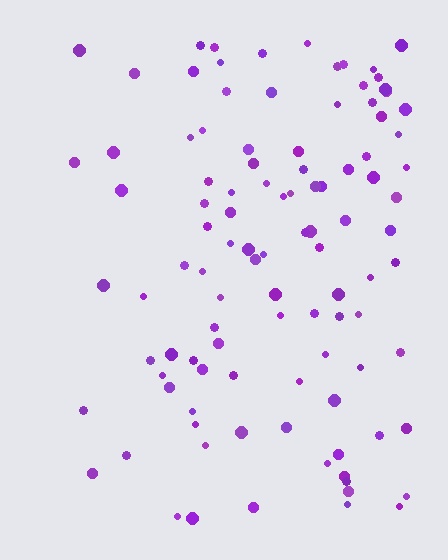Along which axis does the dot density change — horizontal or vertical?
Horizontal.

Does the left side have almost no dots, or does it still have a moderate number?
Still a moderate number, just noticeably fewer than the right.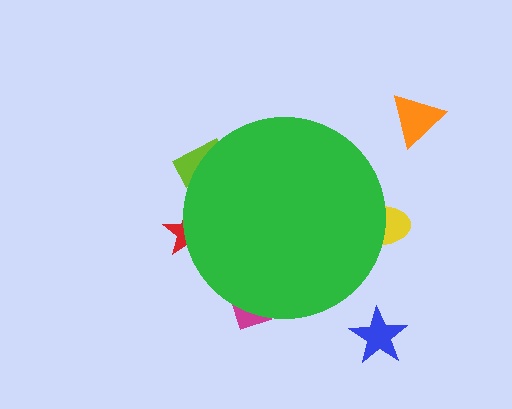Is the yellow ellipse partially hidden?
Yes, the yellow ellipse is partially hidden behind the green circle.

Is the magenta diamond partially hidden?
Yes, the magenta diamond is partially hidden behind the green circle.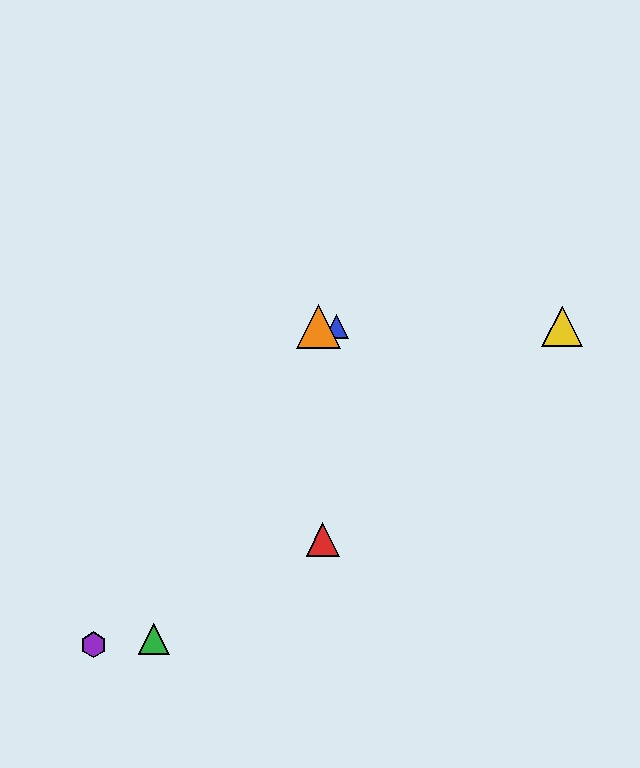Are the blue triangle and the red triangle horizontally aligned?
No, the blue triangle is at y≈327 and the red triangle is at y≈540.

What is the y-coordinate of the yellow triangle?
The yellow triangle is at y≈327.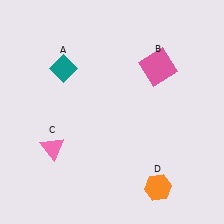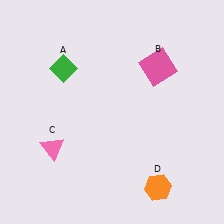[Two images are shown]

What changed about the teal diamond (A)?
In Image 1, A is teal. In Image 2, it changed to green.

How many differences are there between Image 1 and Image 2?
There is 1 difference between the two images.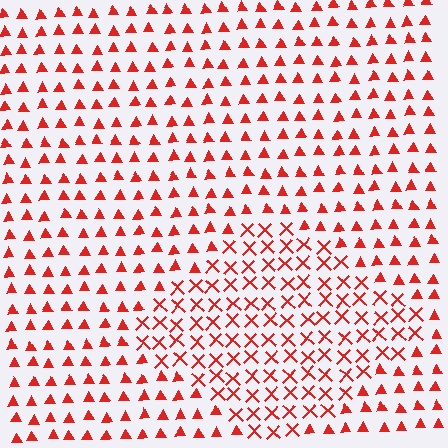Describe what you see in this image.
The image is filled with small red elements arranged in a uniform grid. A diamond-shaped region contains X marks, while the surrounding area contains triangles. The boundary is defined purely by the change in element shape.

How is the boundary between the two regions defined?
The boundary is defined by a change in element shape: X marks inside vs. triangles outside. All elements share the same color and spacing.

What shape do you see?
I see a diamond.